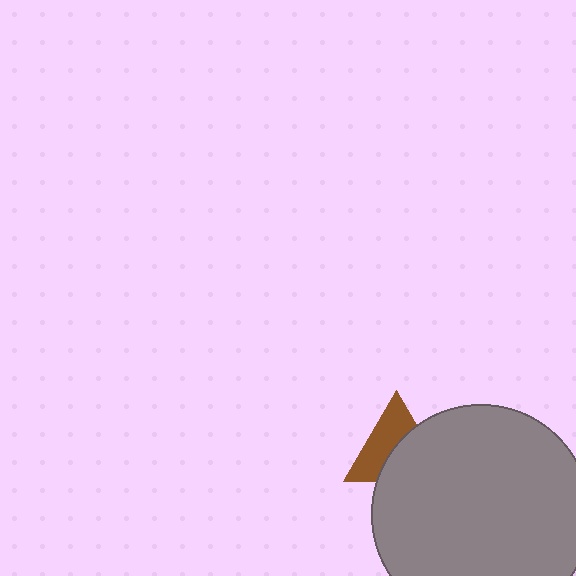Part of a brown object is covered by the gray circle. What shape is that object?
It is a triangle.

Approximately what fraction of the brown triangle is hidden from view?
Roughly 48% of the brown triangle is hidden behind the gray circle.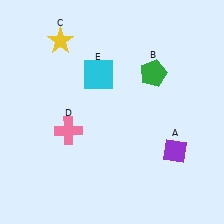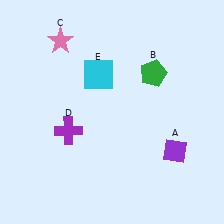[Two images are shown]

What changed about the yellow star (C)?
In Image 1, C is yellow. In Image 2, it changed to pink.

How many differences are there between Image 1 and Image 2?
There are 2 differences between the two images.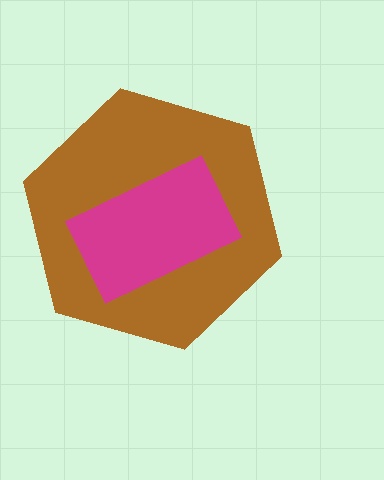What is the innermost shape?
The magenta rectangle.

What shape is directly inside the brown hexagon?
The magenta rectangle.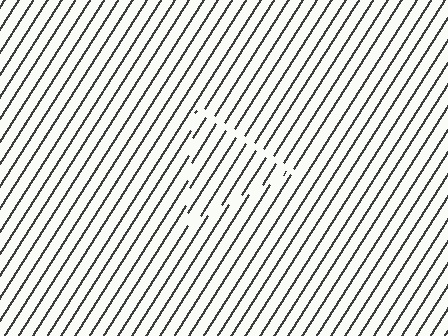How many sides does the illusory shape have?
3 sides — the line-ends trace a triangle.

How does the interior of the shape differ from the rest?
The interior of the shape contains the same grating, shifted by half a period — the contour is defined by the phase discontinuity where line-ends from the inner and outer gratings abut.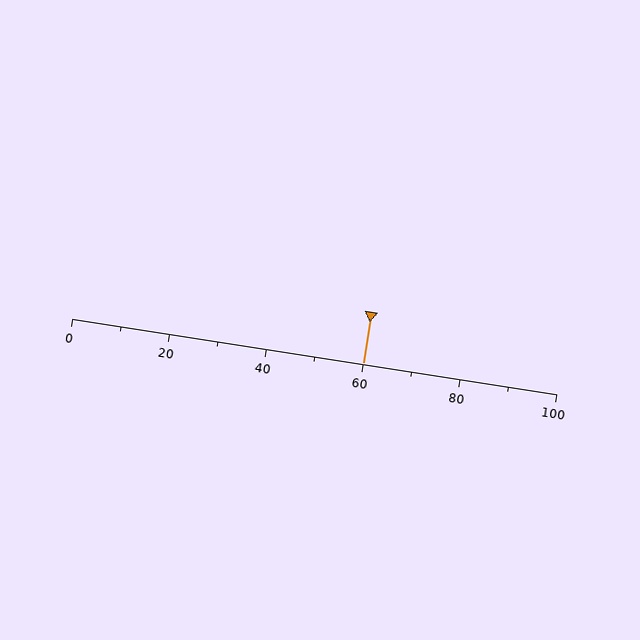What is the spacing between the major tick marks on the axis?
The major ticks are spaced 20 apart.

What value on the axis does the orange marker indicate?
The marker indicates approximately 60.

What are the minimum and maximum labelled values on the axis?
The axis runs from 0 to 100.